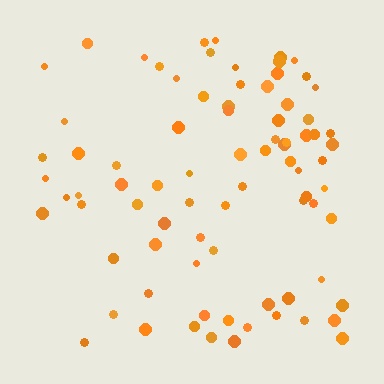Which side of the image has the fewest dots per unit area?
The left.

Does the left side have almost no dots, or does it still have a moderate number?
Still a moderate number, just noticeably fewer than the right.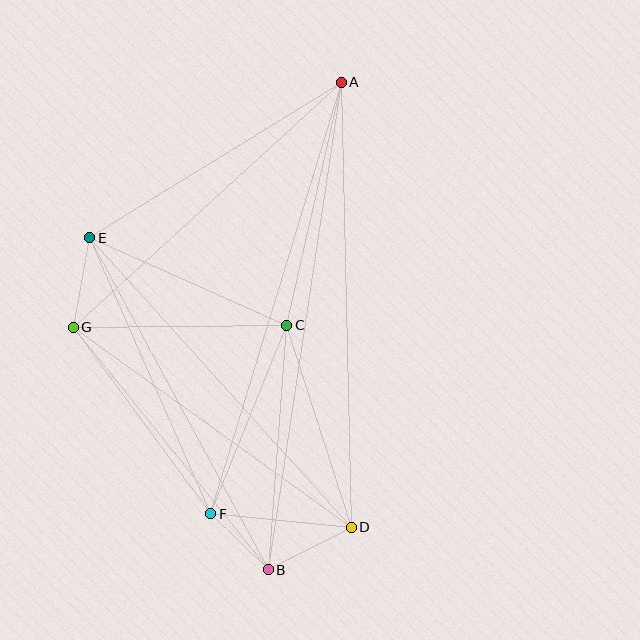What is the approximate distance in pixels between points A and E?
The distance between A and E is approximately 296 pixels.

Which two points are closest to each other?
Points B and F are closest to each other.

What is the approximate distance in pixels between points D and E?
The distance between D and E is approximately 390 pixels.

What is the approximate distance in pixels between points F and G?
The distance between F and G is approximately 232 pixels.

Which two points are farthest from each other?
Points A and B are farthest from each other.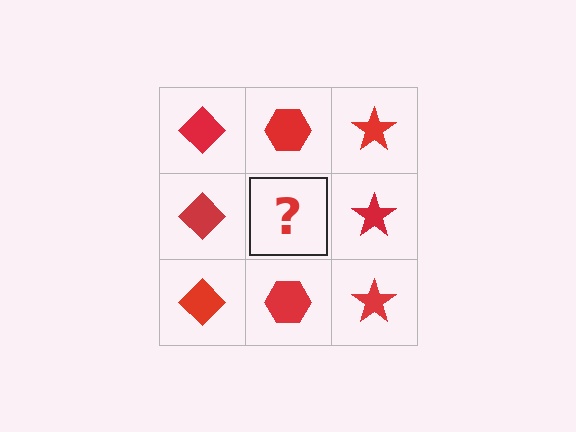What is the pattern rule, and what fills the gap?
The rule is that each column has a consistent shape. The gap should be filled with a red hexagon.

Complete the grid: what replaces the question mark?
The question mark should be replaced with a red hexagon.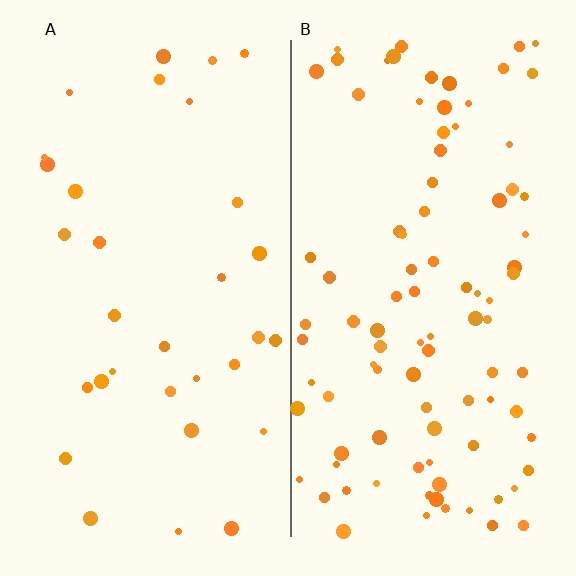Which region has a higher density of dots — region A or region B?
B (the right).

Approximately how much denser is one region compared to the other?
Approximately 2.9× — region B over region A.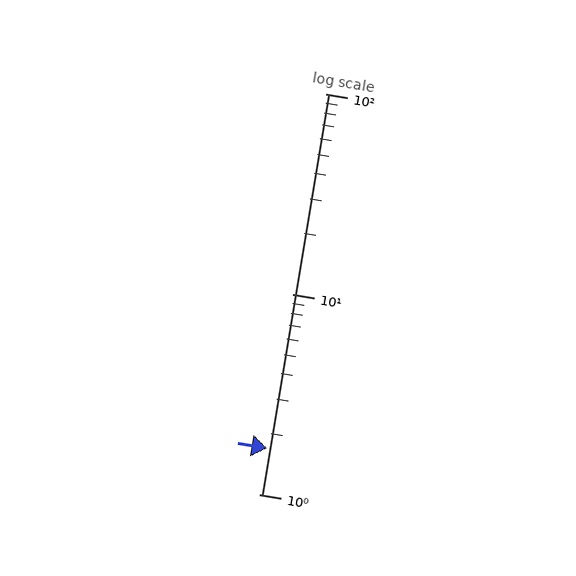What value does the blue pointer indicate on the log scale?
The pointer indicates approximately 1.7.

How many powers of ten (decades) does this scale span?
The scale spans 2 decades, from 1 to 100.